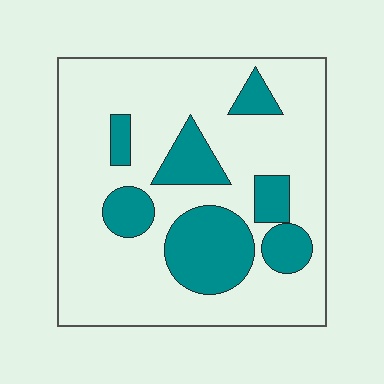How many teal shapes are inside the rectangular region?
7.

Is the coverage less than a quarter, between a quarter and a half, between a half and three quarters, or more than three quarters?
Less than a quarter.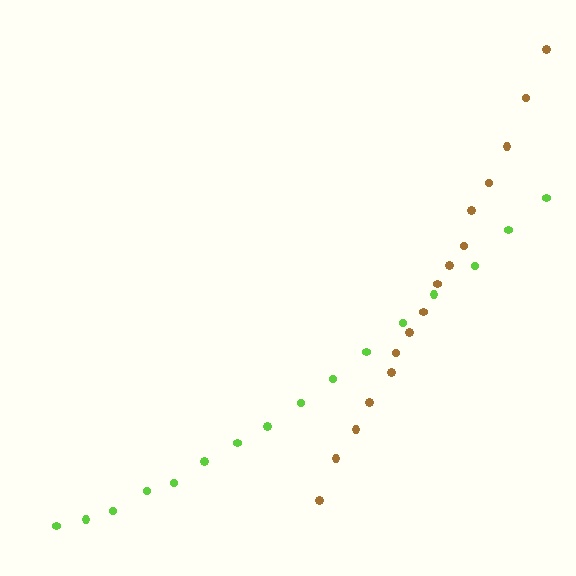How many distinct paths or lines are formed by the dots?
There are 2 distinct paths.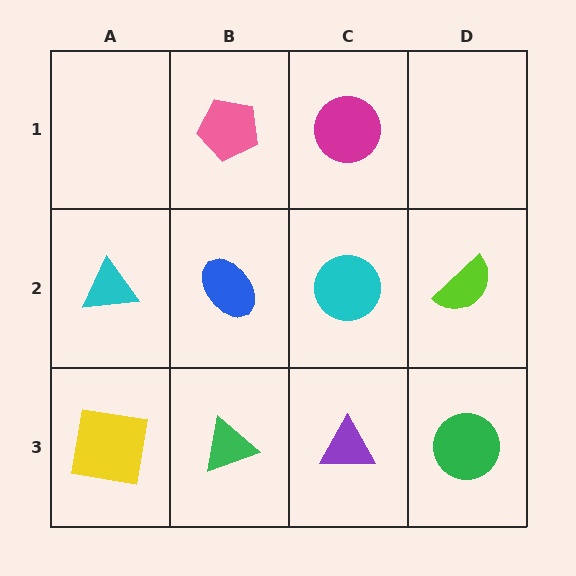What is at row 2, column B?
A blue ellipse.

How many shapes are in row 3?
4 shapes.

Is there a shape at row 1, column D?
No, that cell is empty.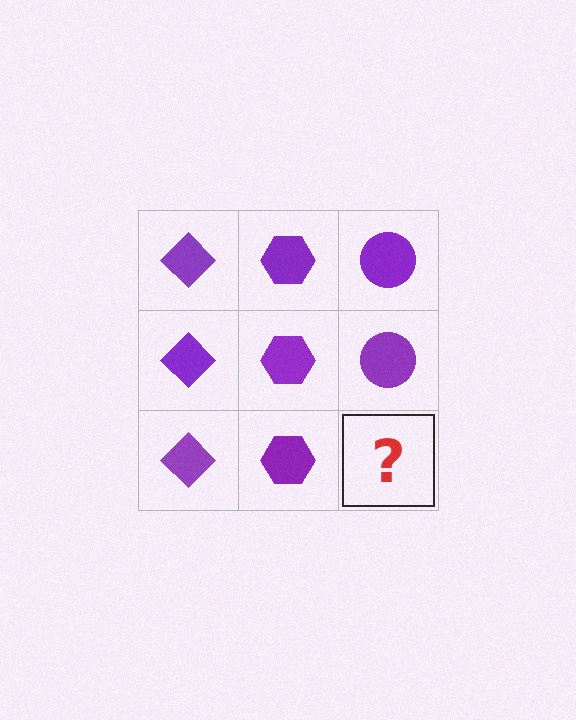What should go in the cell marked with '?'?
The missing cell should contain a purple circle.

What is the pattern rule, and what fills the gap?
The rule is that each column has a consistent shape. The gap should be filled with a purple circle.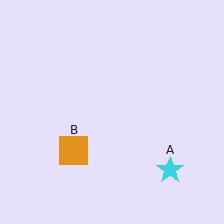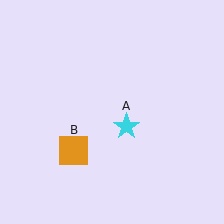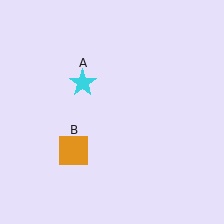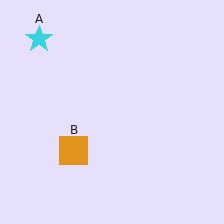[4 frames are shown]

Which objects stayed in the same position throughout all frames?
Orange square (object B) remained stationary.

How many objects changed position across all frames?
1 object changed position: cyan star (object A).